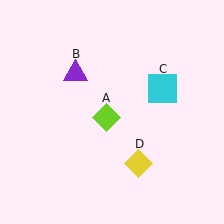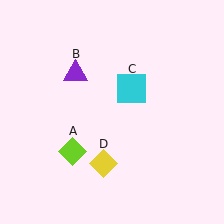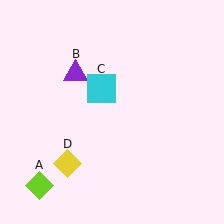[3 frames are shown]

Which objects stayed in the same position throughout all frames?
Purple triangle (object B) remained stationary.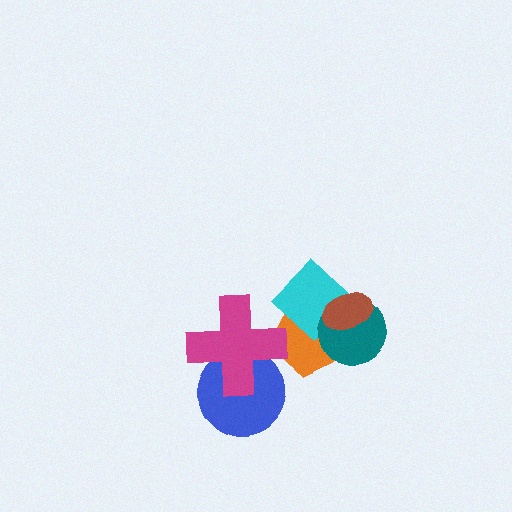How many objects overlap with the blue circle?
1 object overlaps with the blue circle.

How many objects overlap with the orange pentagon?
4 objects overlap with the orange pentagon.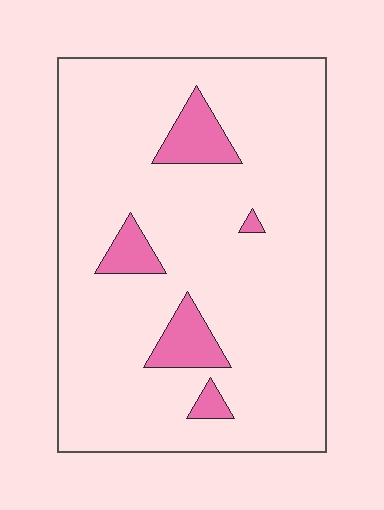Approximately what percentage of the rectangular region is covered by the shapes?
Approximately 10%.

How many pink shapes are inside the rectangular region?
5.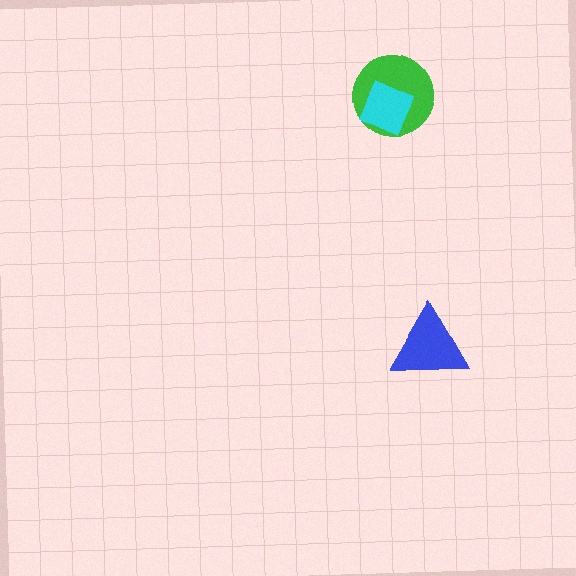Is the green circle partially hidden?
Yes, it is partially covered by another shape.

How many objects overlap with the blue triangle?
0 objects overlap with the blue triangle.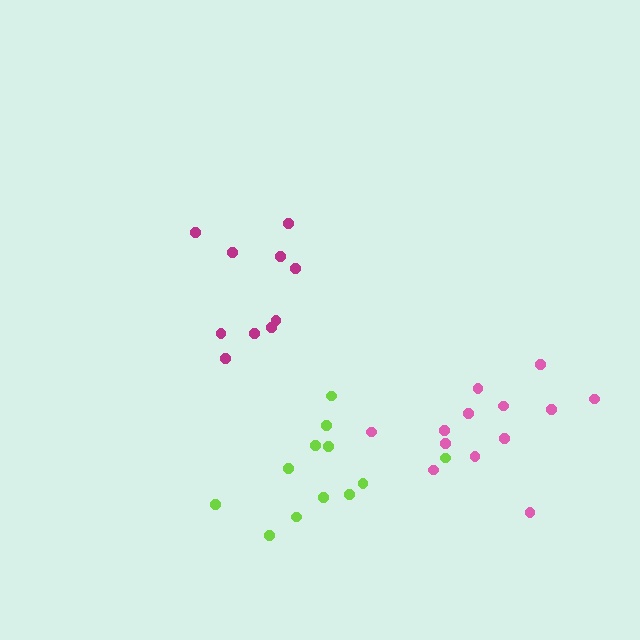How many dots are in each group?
Group 1: 13 dots, Group 2: 12 dots, Group 3: 10 dots (35 total).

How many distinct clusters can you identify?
There are 3 distinct clusters.